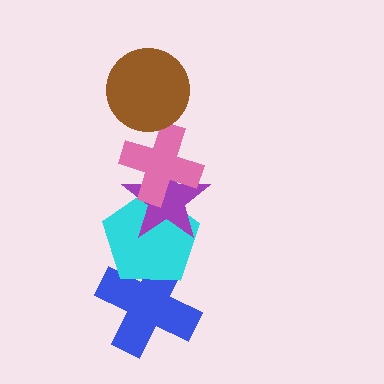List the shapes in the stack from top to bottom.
From top to bottom: the brown circle, the pink cross, the purple star, the cyan pentagon, the blue cross.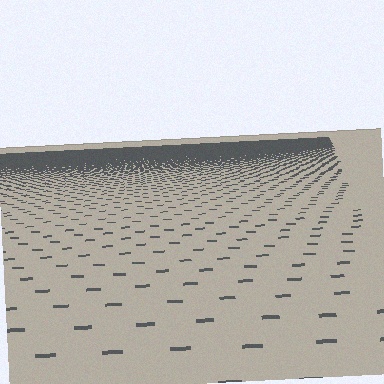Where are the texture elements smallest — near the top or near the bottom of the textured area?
Near the top.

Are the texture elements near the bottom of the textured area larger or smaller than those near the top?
Larger. Near the bottom, elements are closer to the viewer and appear at a bigger on-screen size.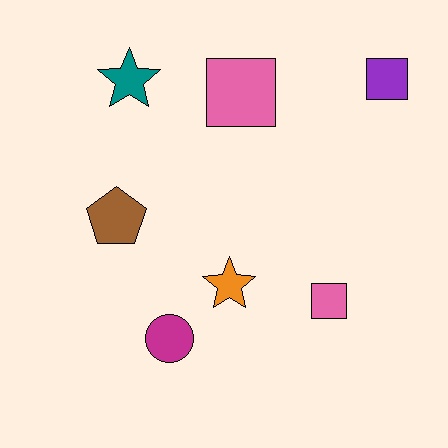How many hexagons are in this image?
There are no hexagons.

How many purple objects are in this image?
There is 1 purple object.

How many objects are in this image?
There are 7 objects.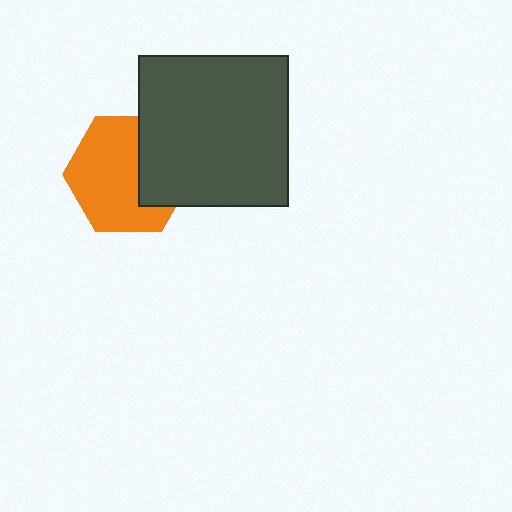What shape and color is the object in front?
The object in front is a dark gray square.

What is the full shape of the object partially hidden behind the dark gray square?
The partially hidden object is an orange hexagon.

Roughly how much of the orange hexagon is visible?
Most of it is visible (roughly 66%).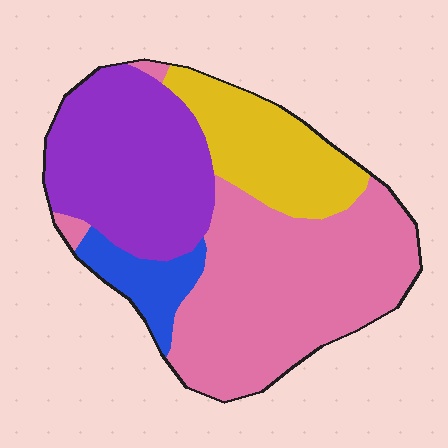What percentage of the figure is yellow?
Yellow takes up about one fifth (1/5) of the figure.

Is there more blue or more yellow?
Yellow.